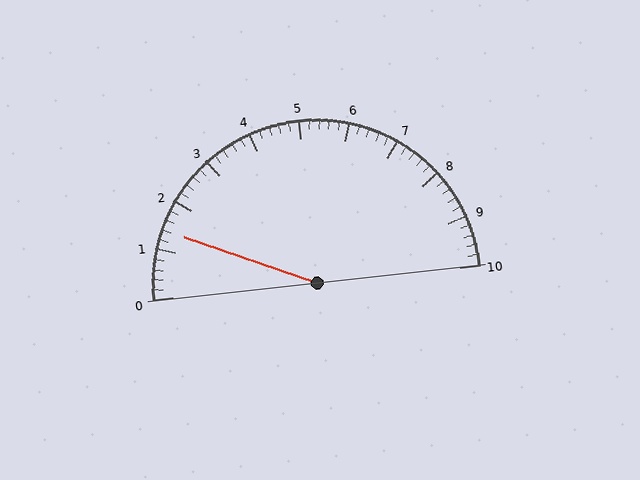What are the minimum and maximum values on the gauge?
The gauge ranges from 0 to 10.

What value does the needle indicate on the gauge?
The needle indicates approximately 1.4.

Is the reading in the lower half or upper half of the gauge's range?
The reading is in the lower half of the range (0 to 10).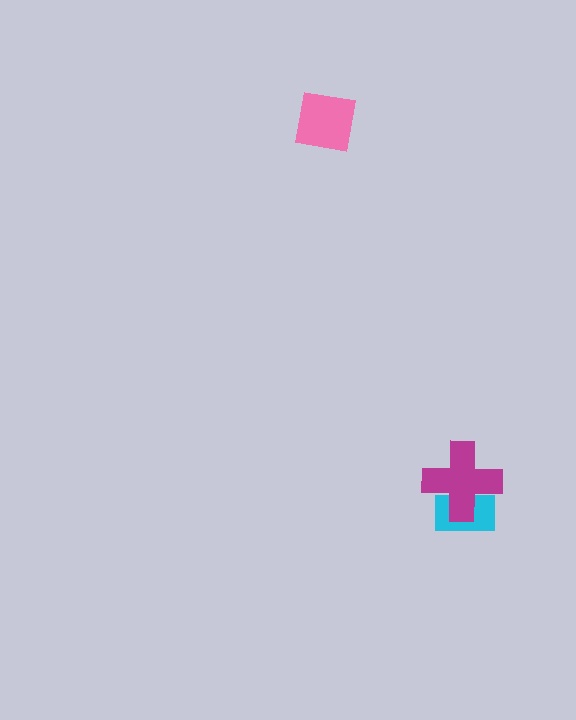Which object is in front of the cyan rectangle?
The magenta cross is in front of the cyan rectangle.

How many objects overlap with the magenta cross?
1 object overlaps with the magenta cross.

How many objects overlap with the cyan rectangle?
1 object overlaps with the cyan rectangle.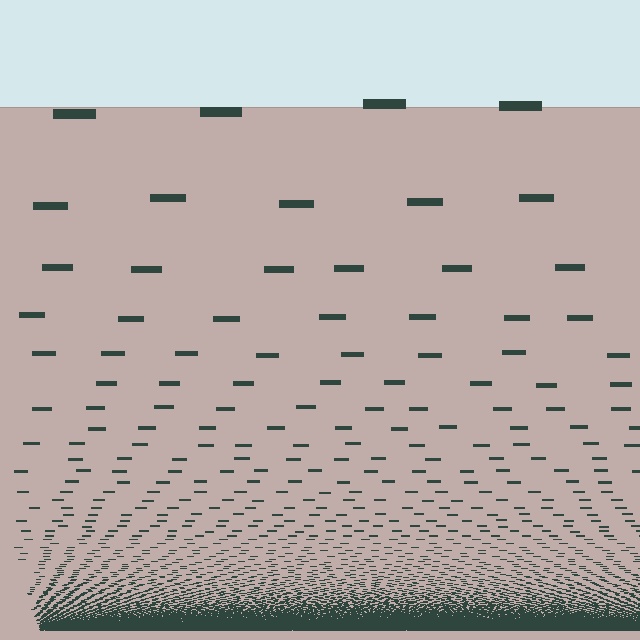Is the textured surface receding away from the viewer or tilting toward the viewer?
The surface appears to tilt toward the viewer. Texture elements get larger and sparser toward the top.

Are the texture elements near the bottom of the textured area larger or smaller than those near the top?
Smaller. The gradient is inverted — elements near the bottom are smaller and denser.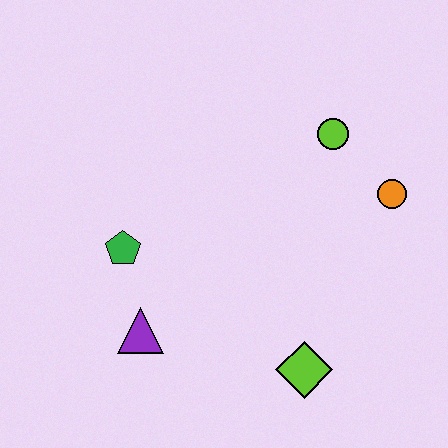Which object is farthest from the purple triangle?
The orange circle is farthest from the purple triangle.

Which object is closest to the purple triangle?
The green pentagon is closest to the purple triangle.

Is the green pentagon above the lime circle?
No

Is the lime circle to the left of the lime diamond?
No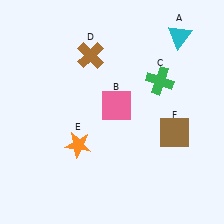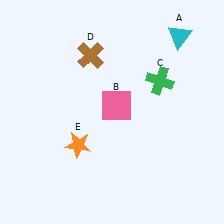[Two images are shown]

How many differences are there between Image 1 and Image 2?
There is 1 difference between the two images.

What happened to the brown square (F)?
The brown square (F) was removed in Image 2. It was in the bottom-right area of Image 1.